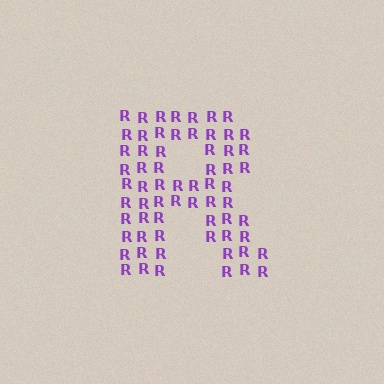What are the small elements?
The small elements are letter R's.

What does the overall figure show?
The overall figure shows the letter R.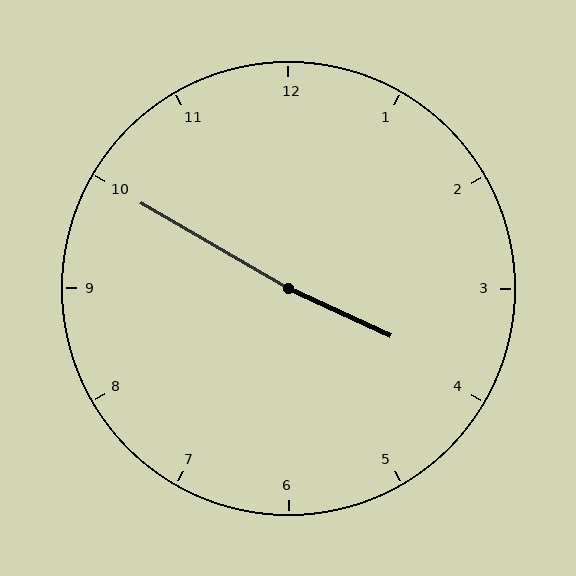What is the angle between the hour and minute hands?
Approximately 175 degrees.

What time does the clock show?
3:50.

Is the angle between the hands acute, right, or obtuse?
It is obtuse.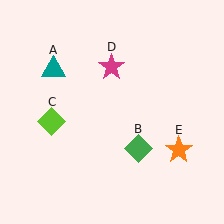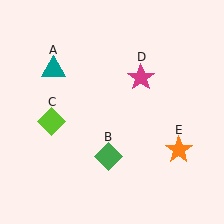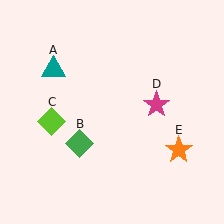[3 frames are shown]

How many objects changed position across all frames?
2 objects changed position: green diamond (object B), magenta star (object D).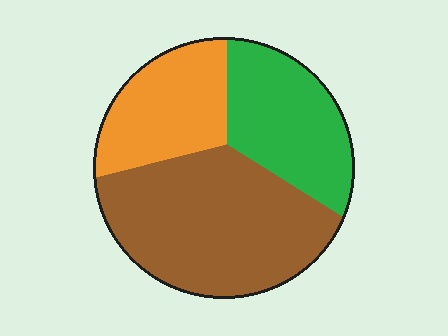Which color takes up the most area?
Brown, at roughly 50%.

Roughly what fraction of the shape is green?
Green covers about 30% of the shape.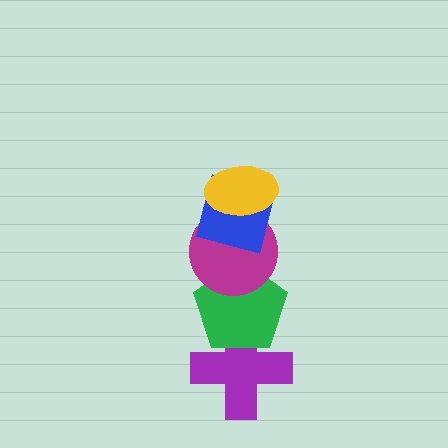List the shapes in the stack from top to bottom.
From top to bottom: the yellow ellipse, the blue square, the magenta circle, the green pentagon, the purple cross.